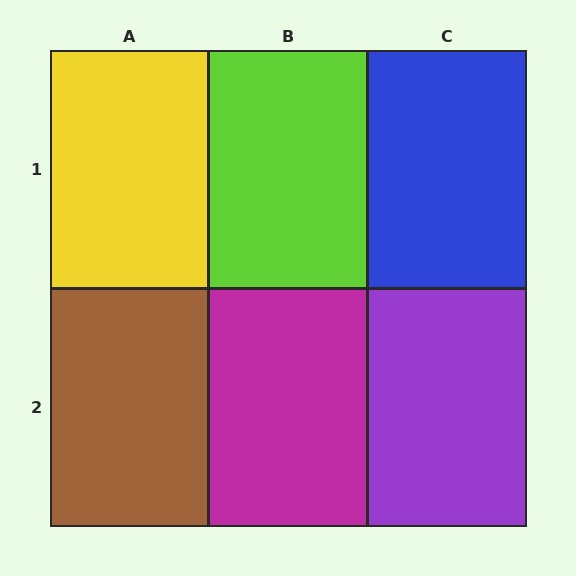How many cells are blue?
1 cell is blue.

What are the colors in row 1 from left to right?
Yellow, lime, blue.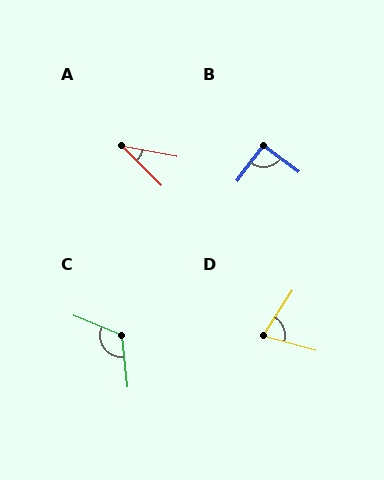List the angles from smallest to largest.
A (34°), D (72°), B (90°), C (118°).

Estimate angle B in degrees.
Approximately 90 degrees.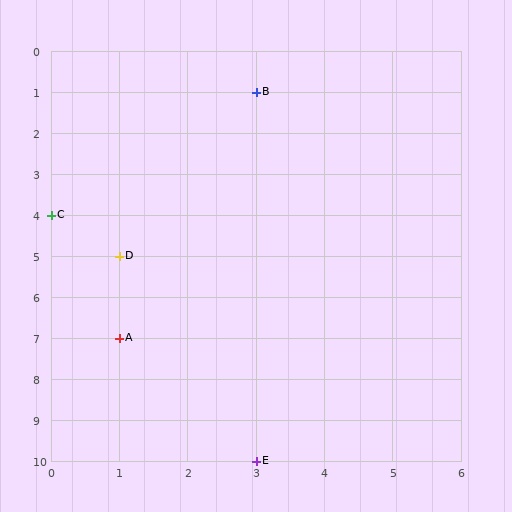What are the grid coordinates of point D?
Point D is at grid coordinates (1, 5).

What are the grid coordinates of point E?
Point E is at grid coordinates (3, 10).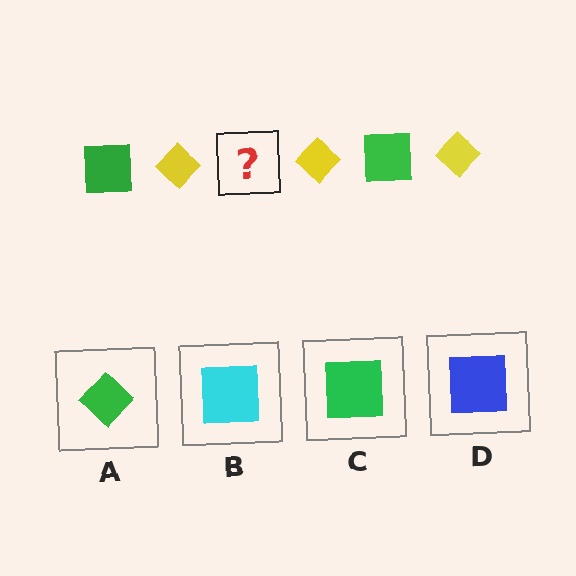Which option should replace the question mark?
Option C.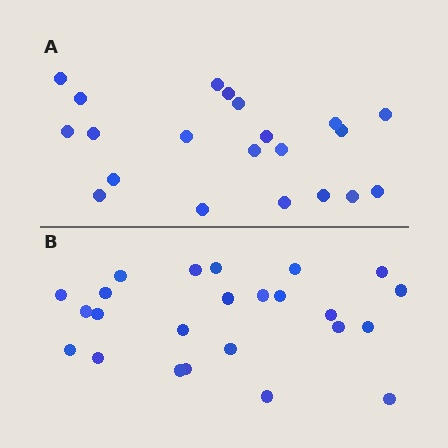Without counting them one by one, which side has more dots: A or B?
Region B (the bottom region) has more dots.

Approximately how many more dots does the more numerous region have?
Region B has just a few more — roughly 2 or 3 more dots than region A.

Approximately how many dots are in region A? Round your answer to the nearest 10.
About 20 dots. (The exact count is 21, which rounds to 20.)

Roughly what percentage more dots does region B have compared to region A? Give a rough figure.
About 15% more.